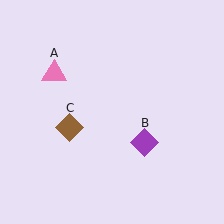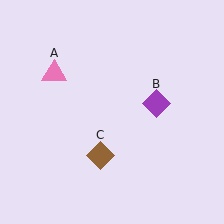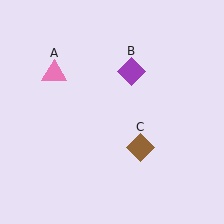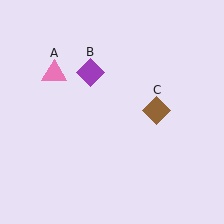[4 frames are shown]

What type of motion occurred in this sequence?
The purple diamond (object B), brown diamond (object C) rotated counterclockwise around the center of the scene.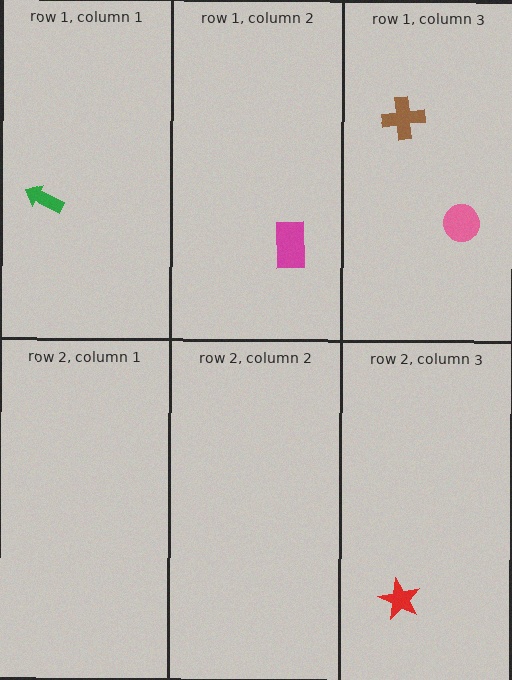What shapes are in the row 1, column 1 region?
The green arrow.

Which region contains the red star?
The row 2, column 3 region.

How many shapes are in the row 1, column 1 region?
1.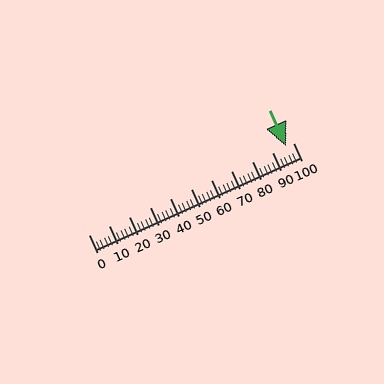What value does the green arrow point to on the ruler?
The green arrow points to approximately 97.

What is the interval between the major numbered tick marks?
The major tick marks are spaced 10 units apart.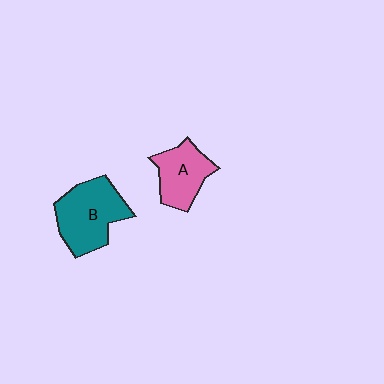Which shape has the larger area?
Shape B (teal).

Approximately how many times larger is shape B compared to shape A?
Approximately 1.4 times.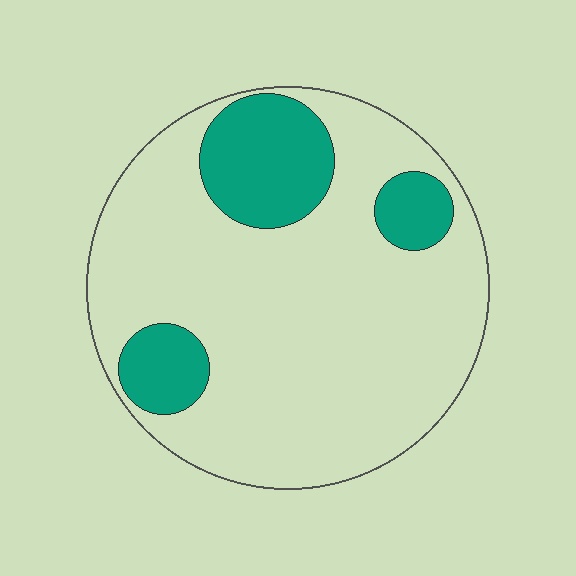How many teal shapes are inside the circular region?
3.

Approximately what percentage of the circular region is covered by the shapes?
Approximately 20%.